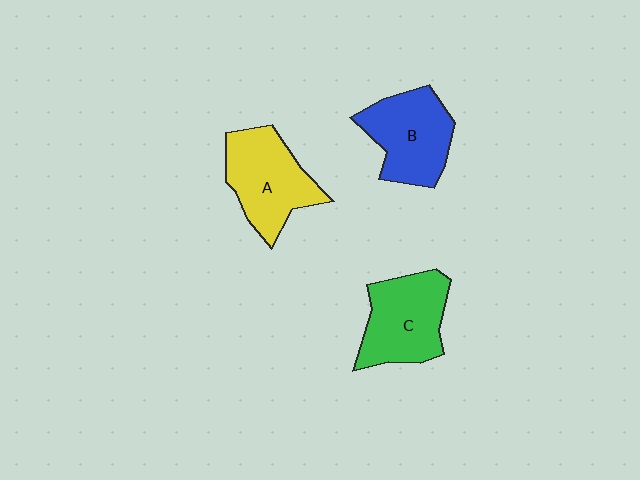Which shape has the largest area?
Shape A (yellow).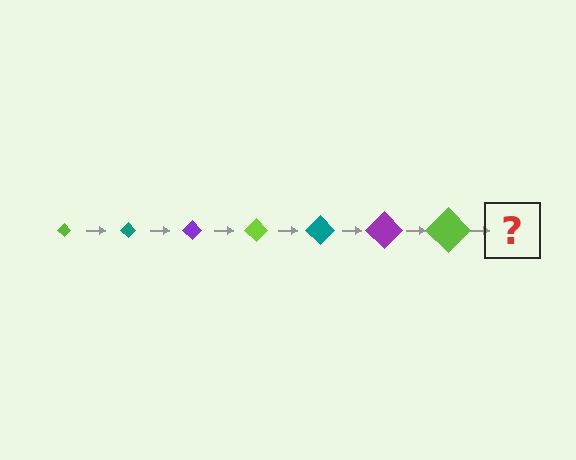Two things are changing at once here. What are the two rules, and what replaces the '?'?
The two rules are that the diamond grows larger each step and the color cycles through lime, teal, and purple. The '?' should be a teal diamond, larger than the previous one.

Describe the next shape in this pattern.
It should be a teal diamond, larger than the previous one.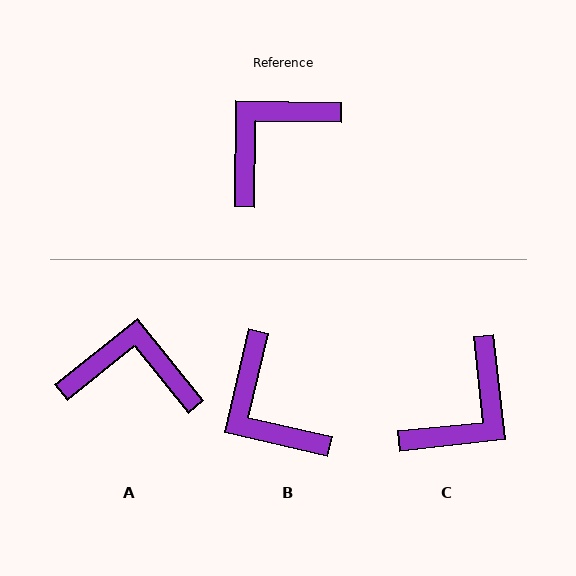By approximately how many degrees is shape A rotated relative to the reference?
Approximately 50 degrees clockwise.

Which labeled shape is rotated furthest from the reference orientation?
C, about 173 degrees away.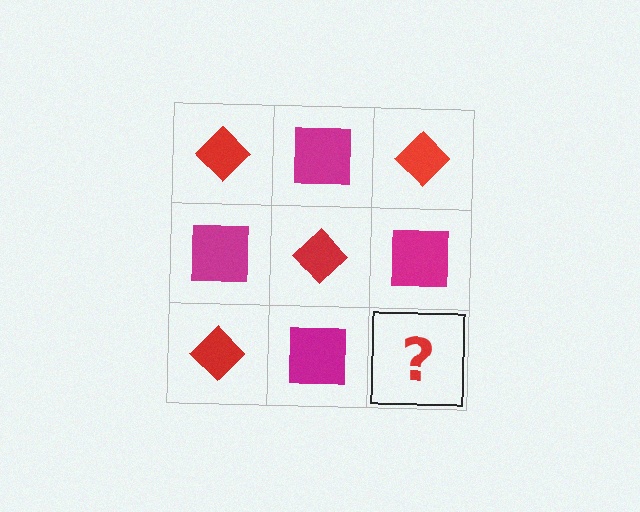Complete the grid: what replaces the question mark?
The question mark should be replaced with a red diamond.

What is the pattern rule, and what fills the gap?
The rule is that it alternates red diamond and magenta square in a checkerboard pattern. The gap should be filled with a red diamond.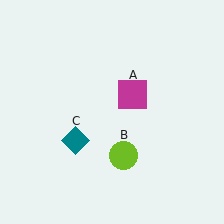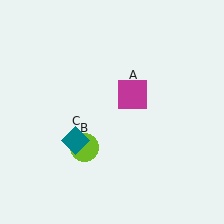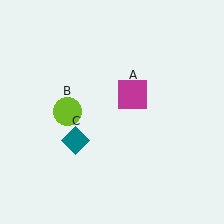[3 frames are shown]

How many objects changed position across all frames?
1 object changed position: lime circle (object B).